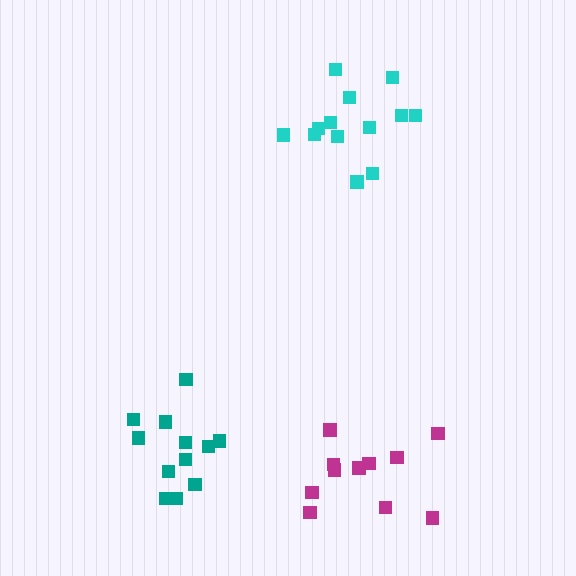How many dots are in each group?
Group 1: 13 dots, Group 2: 11 dots, Group 3: 12 dots (36 total).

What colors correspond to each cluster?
The clusters are colored: cyan, magenta, teal.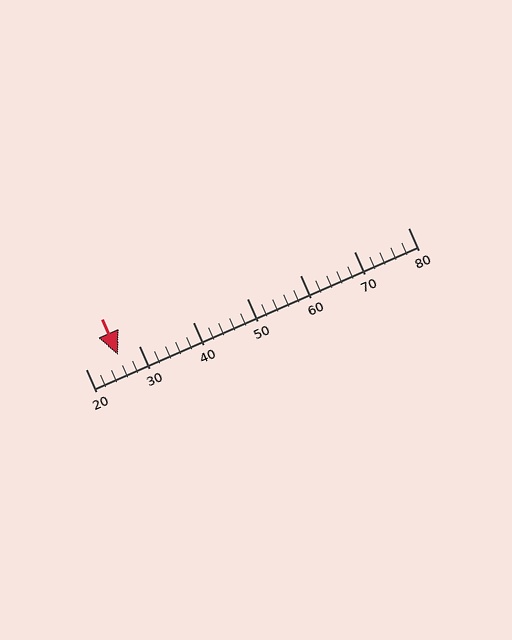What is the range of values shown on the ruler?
The ruler shows values from 20 to 80.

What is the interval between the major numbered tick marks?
The major tick marks are spaced 10 units apart.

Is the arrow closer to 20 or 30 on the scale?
The arrow is closer to 30.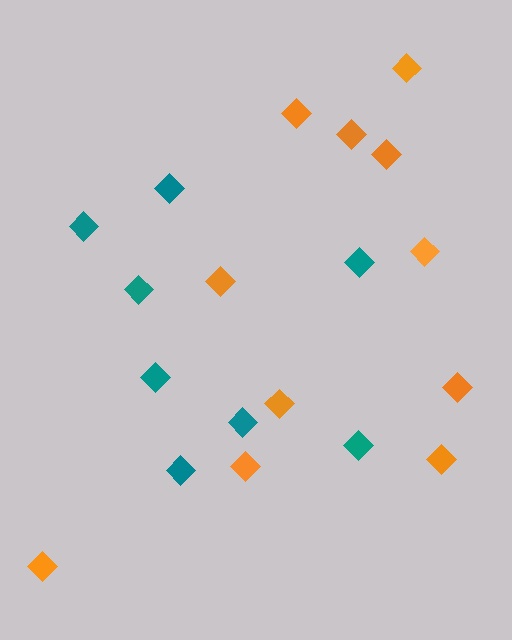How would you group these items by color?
There are 2 groups: one group of orange diamonds (11) and one group of teal diamonds (8).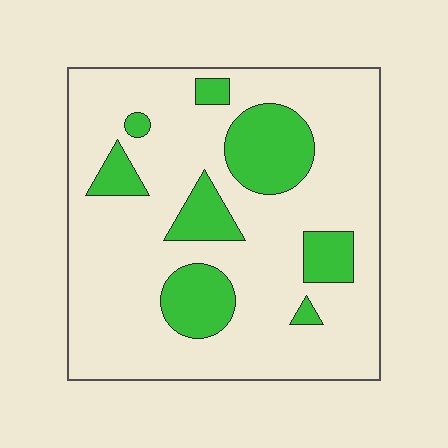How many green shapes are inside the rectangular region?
8.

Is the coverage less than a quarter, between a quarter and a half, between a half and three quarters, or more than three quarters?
Less than a quarter.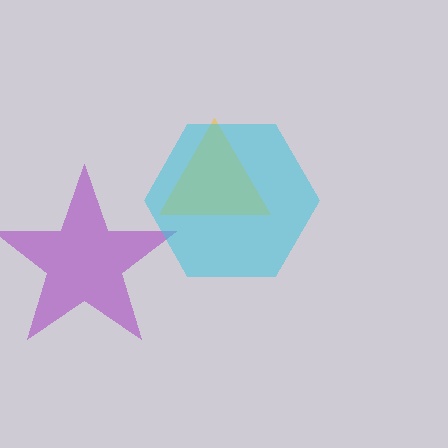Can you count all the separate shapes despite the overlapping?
Yes, there are 3 separate shapes.